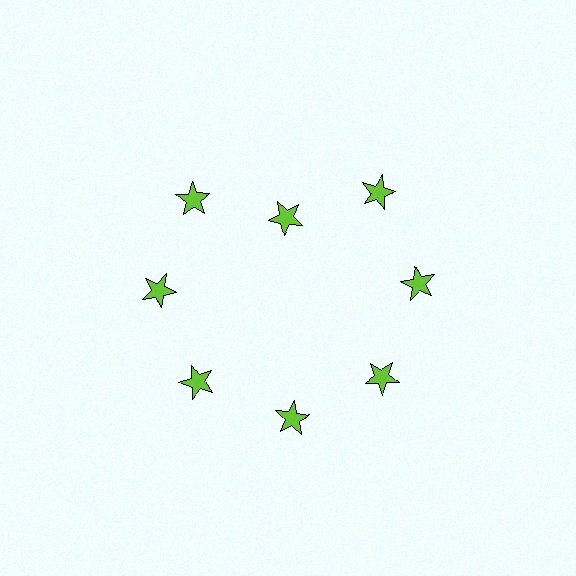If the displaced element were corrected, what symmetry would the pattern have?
It would have 8-fold rotational symmetry — the pattern would map onto itself every 45 degrees.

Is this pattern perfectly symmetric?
No. The 8 lime stars are arranged in a ring, but one element near the 12 o'clock position is pulled inward toward the center, breaking the 8-fold rotational symmetry.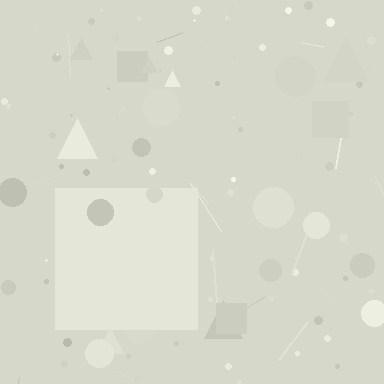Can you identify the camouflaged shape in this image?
The camouflaged shape is a square.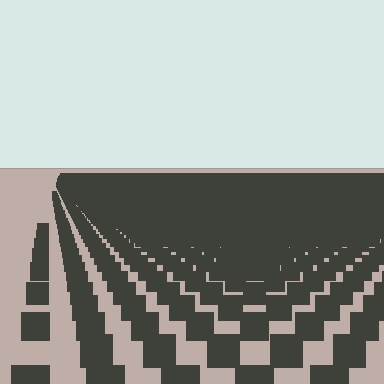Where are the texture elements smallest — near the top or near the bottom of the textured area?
Near the top.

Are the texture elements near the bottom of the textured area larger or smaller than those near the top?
Larger. Near the bottom, elements are closer to the viewer and appear at a bigger on-screen size.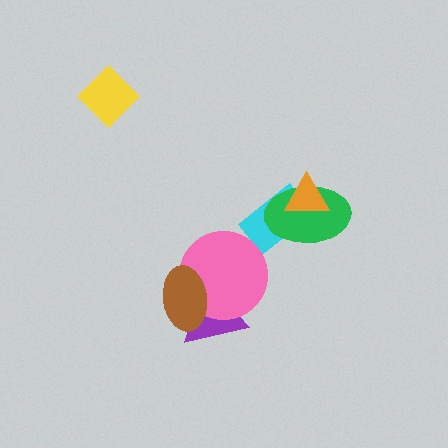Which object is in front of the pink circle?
The brown ellipse is in front of the pink circle.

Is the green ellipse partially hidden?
Yes, it is partially covered by another shape.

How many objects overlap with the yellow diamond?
0 objects overlap with the yellow diamond.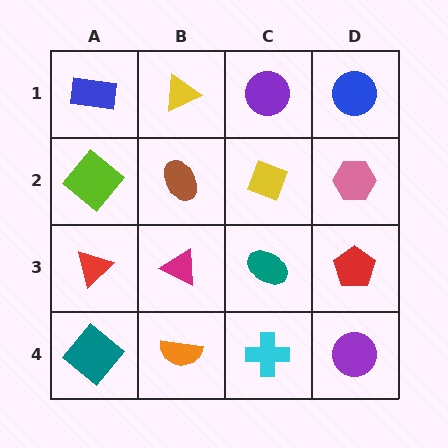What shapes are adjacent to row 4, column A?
A red triangle (row 3, column A), an orange semicircle (row 4, column B).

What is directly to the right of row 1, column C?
A blue circle.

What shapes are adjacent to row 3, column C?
A yellow diamond (row 2, column C), a cyan cross (row 4, column C), a magenta triangle (row 3, column B), a red pentagon (row 3, column D).